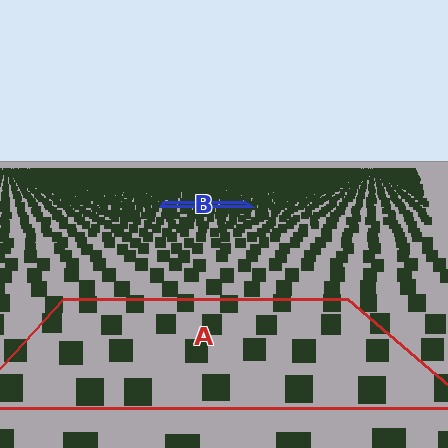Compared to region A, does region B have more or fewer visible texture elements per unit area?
Region B has more texture elements per unit area — they are packed more densely because it is farther away.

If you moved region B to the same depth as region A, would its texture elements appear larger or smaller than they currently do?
They would appear larger. At a closer depth, the same texture elements are projected at a bigger on-screen size.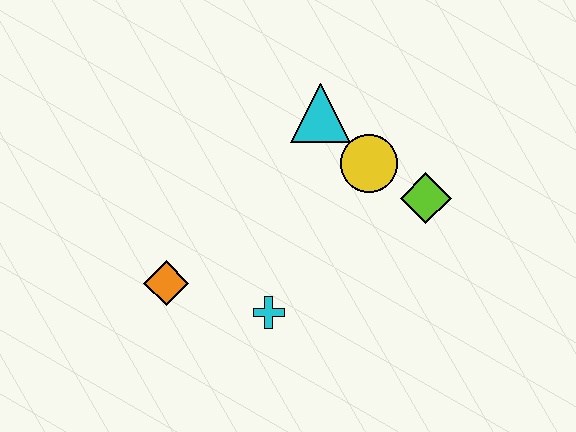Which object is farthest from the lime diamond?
The orange diamond is farthest from the lime diamond.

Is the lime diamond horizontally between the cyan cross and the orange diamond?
No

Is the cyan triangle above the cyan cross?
Yes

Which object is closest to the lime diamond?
The yellow circle is closest to the lime diamond.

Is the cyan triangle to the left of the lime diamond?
Yes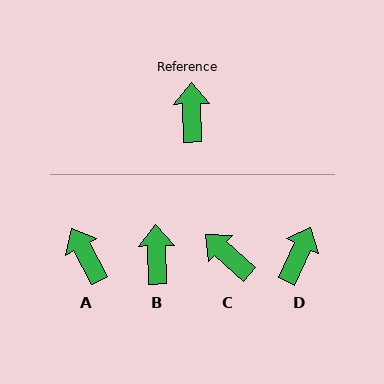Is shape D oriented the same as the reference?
No, it is off by about 26 degrees.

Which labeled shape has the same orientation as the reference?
B.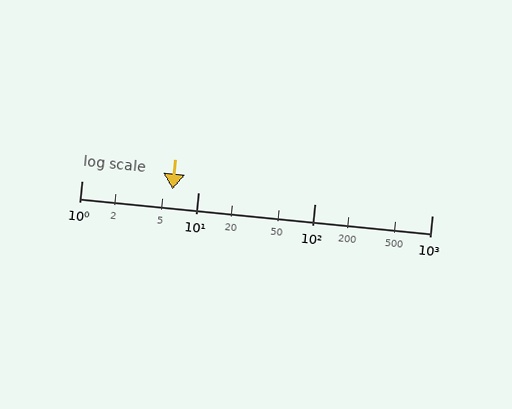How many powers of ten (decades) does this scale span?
The scale spans 3 decades, from 1 to 1000.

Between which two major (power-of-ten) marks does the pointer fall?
The pointer is between 1 and 10.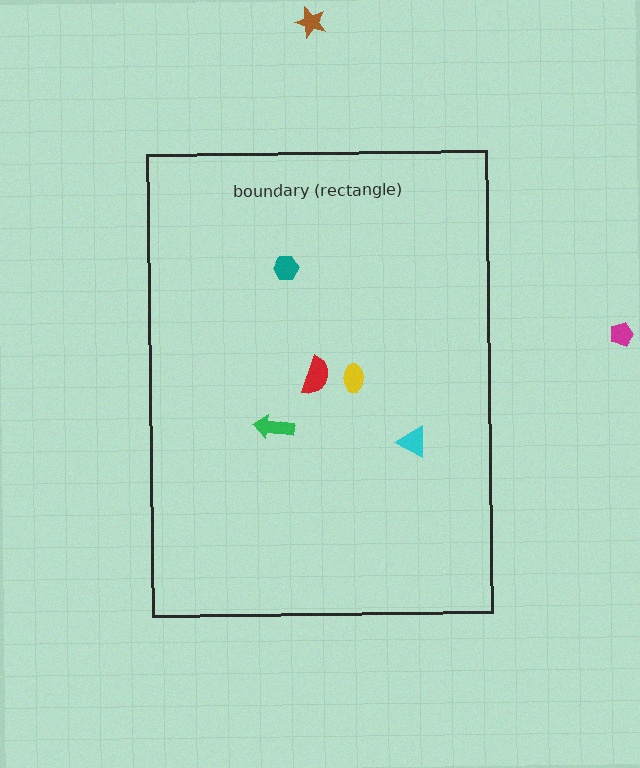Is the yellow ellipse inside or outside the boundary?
Inside.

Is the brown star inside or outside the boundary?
Outside.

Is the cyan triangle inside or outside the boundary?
Inside.